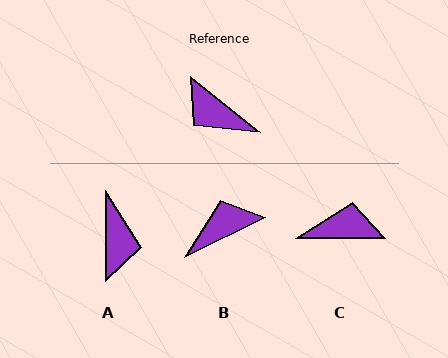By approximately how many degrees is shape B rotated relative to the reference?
Approximately 115 degrees clockwise.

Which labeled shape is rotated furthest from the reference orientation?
C, about 142 degrees away.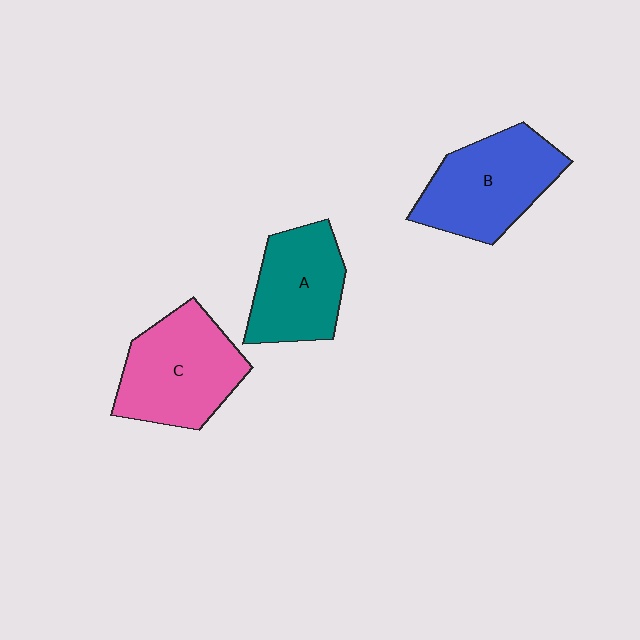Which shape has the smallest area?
Shape A (teal).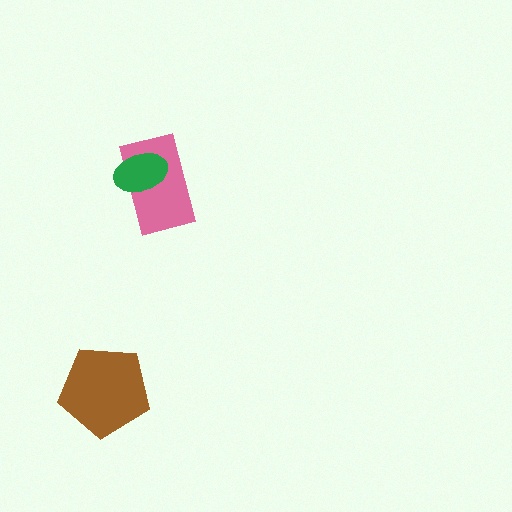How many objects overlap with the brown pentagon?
0 objects overlap with the brown pentagon.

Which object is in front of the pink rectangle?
The green ellipse is in front of the pink rectangle.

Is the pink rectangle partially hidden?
Yes, it is partially covered by another shape.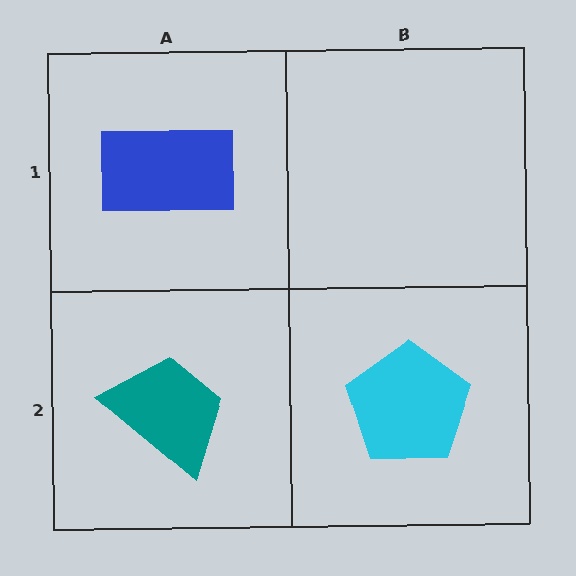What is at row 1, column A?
A blue rectangle.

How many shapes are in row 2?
2 shapes.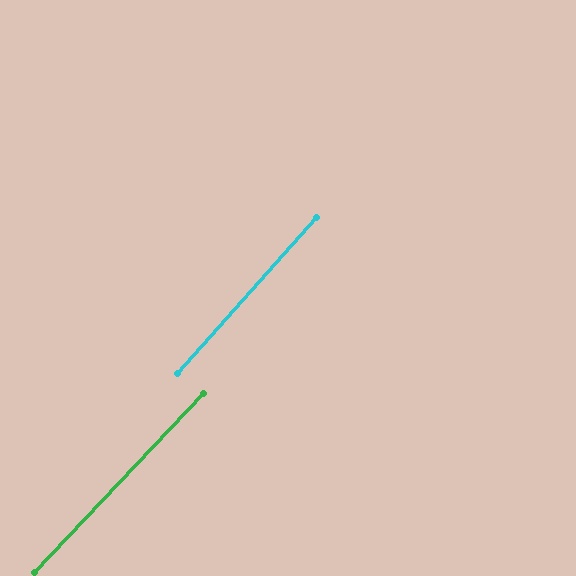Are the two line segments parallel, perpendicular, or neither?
Parallel — their directions differ by only 1.5°.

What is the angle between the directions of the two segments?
Approximately 2 degrees.